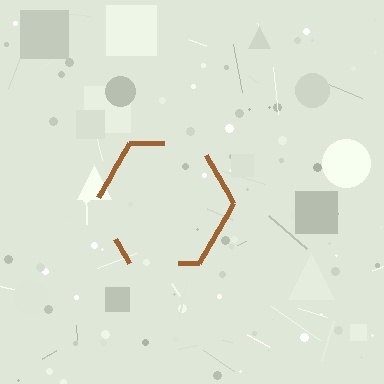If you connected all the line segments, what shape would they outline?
They would outline a hexagon.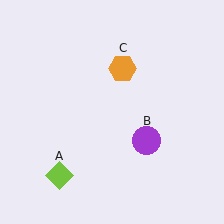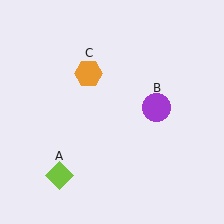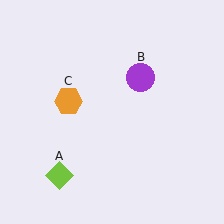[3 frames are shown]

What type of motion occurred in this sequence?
The purple circle (object B), orange hexagon (object C) rotated counterclockwise around the center of the scene.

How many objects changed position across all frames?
2 objects changed position: purple circle (object B), orange hexagon (object C).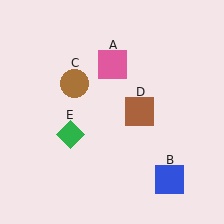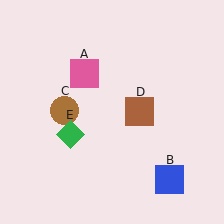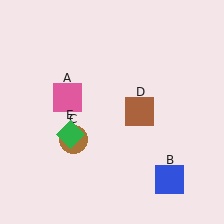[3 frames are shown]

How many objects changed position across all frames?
2 objects changed position: pink square (object A), brown circle (object C).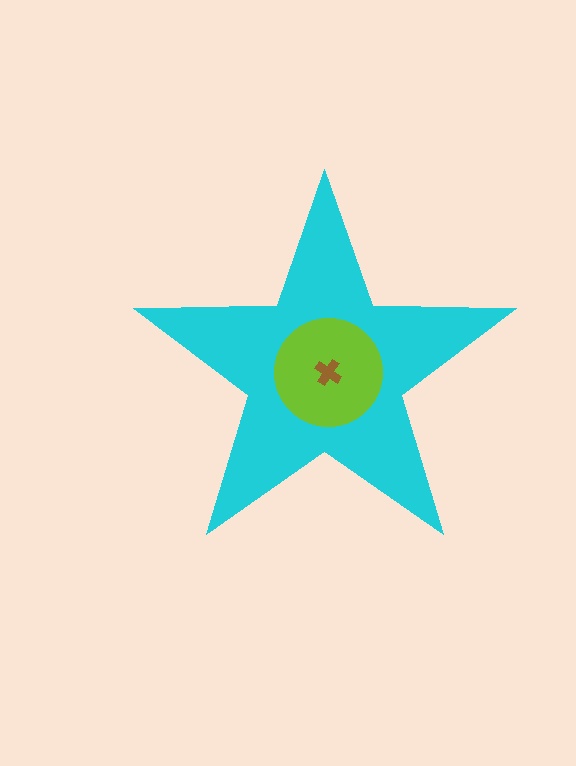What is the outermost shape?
The cyan star.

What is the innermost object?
The brown cross.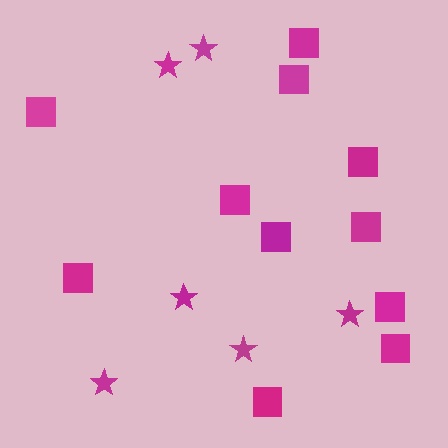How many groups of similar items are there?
There are 2 groups: one group of stars (6) and one group of squares (11).